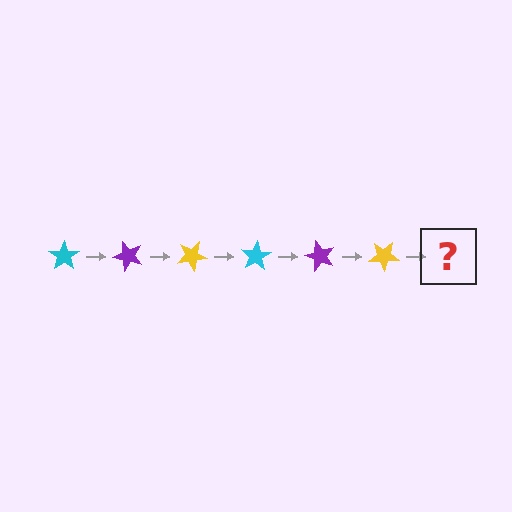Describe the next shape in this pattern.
It should be a cyan star, rotated 300 degrees from the start.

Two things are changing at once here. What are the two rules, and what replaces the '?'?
The two rules are that it rotates 50 degrees each step and the color cycles through cyan, purple, and yellow. The '?' should be a cyan star, rotated 300 degrees from the start.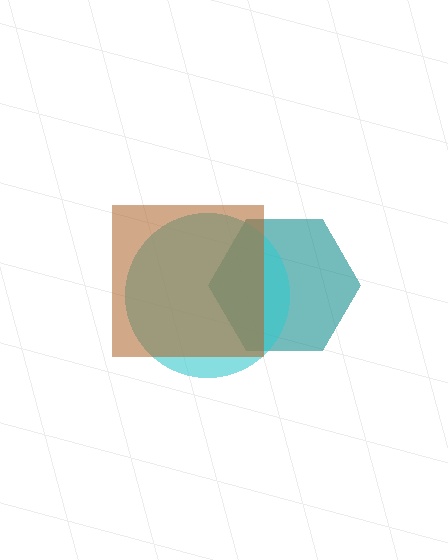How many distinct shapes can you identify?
There are 3 distinct shapes: a teal hexagon, a cyan circle, a brown square.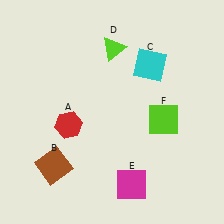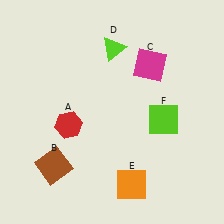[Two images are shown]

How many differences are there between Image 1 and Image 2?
There are 2 differences between the two images.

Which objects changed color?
C changed from cyan to magenta. E changed from magenta to orange.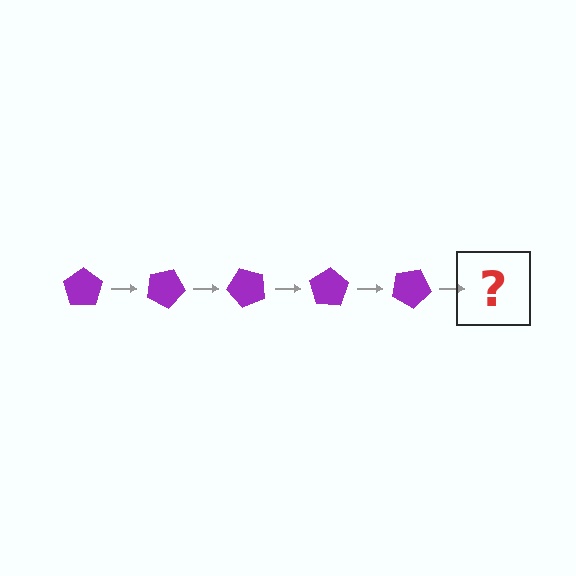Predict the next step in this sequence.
The next step is a purple pentagon rotated 125 degrees.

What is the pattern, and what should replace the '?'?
The pattern is that the pentagon rotates 25 degrees each step. The '?' should be a purple pentagon rotated 125 degrees.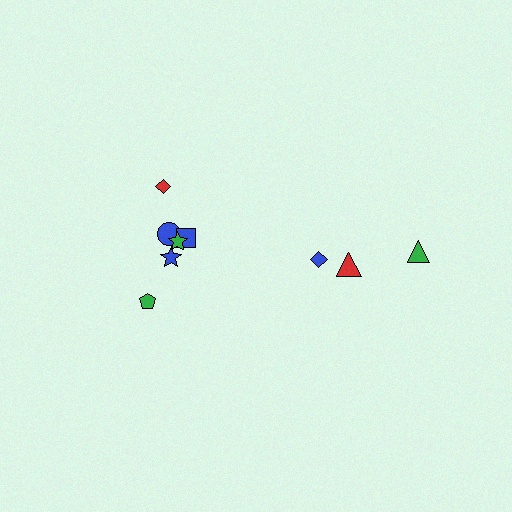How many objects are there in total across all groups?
There are 9 objects.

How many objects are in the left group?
There are 6 objects.